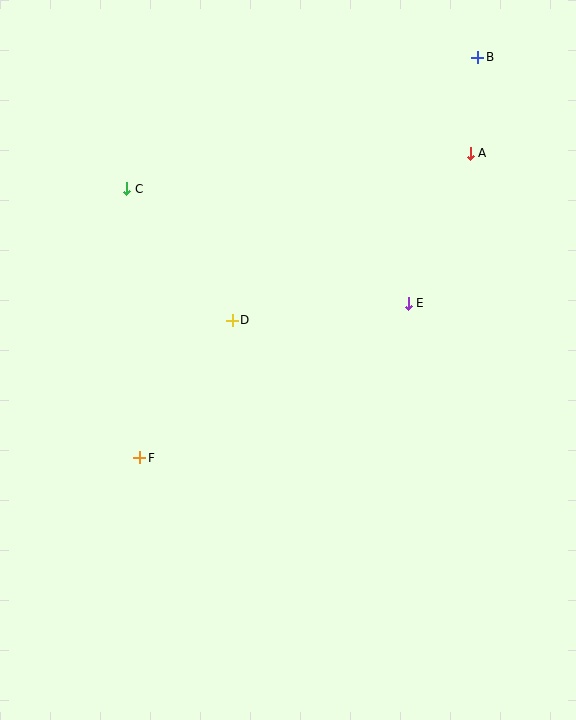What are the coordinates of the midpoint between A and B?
The midpoint between A and B is at (474, 105).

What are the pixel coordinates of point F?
Point F is at (140, 458).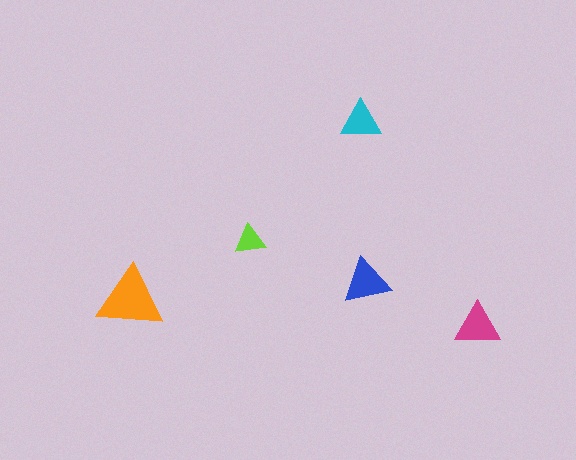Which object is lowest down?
The magenta triangle is bottommost.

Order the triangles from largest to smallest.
the orange one, the blue one, the magenta one, the cyan one, the lime one.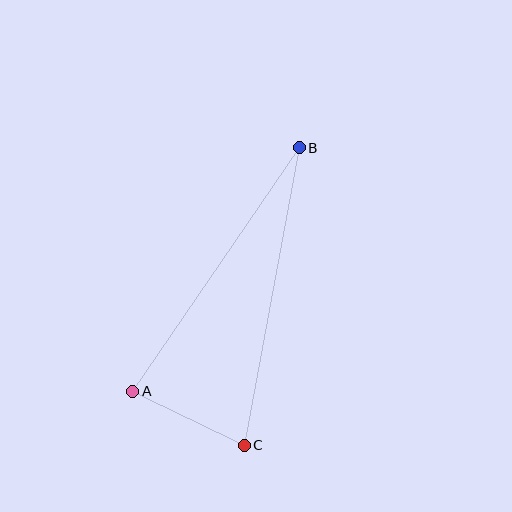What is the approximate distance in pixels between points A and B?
The distance between A and B is approximately 295 pixels.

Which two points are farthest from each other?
Points B and C are farthest from each other.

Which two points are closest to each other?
Points A and C are closest to each other.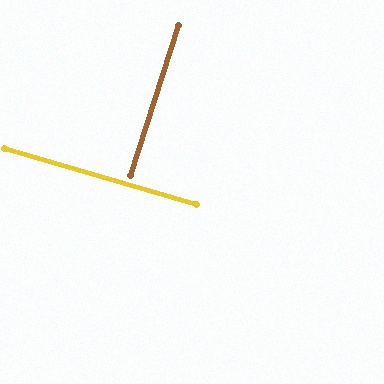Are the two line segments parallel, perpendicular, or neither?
Perpendicular — they meet at approximately 88°.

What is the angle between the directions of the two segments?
Approximately 88 degrees.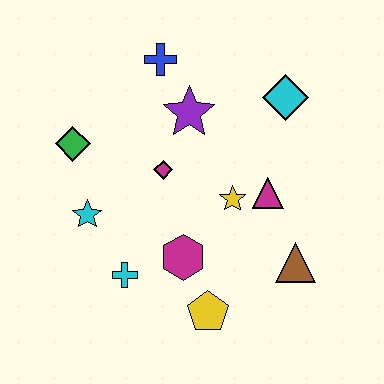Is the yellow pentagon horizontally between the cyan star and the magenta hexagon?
No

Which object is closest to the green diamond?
The cyan star is closest to the green diamond.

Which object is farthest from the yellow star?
The green diamond is farthest from the yellow star.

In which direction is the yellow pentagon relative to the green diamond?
The yellow pentagon is below the green diamond.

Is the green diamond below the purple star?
Yes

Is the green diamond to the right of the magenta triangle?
No